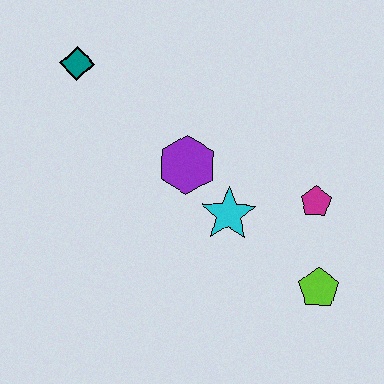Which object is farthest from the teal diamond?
The lime pentagon is farthest from the teal diamond.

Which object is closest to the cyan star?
The purple hexagon is closest to the cyan star.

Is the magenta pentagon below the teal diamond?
Yes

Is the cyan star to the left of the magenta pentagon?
Yes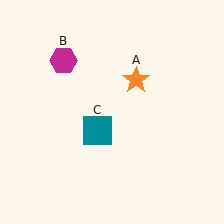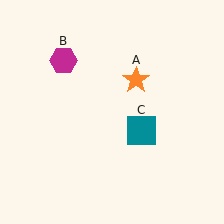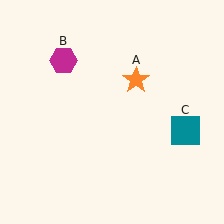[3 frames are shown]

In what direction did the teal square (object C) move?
The teal square (object C) moved right.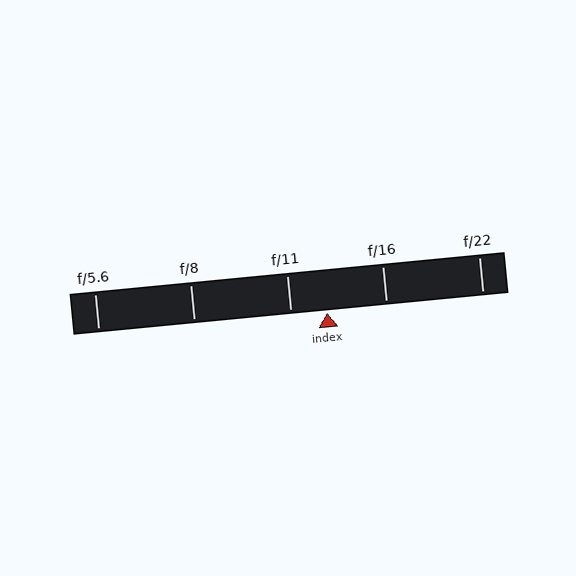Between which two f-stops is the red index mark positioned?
The index mark is between f/11 and f/16.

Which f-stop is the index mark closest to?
The index mark is closest to f/11.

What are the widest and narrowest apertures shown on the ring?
The widest aperture shown is f/5.6 and the narrowest is f/22.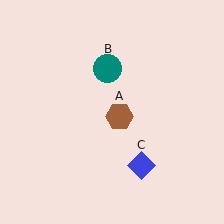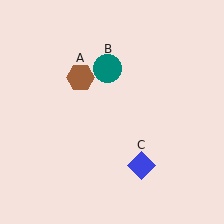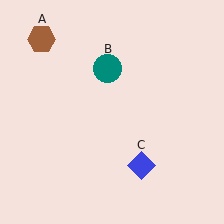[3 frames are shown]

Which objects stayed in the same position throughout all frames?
Teal circle (object B) and blue diamond (object C) remained stationary.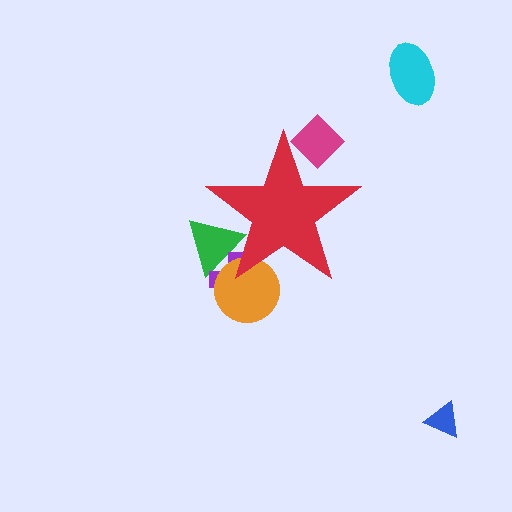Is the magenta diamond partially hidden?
Yes, the magenta diamond is partially hidden behind the red star.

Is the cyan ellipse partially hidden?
No, the cyan ellipse is fully visible.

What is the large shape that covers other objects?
A red star.